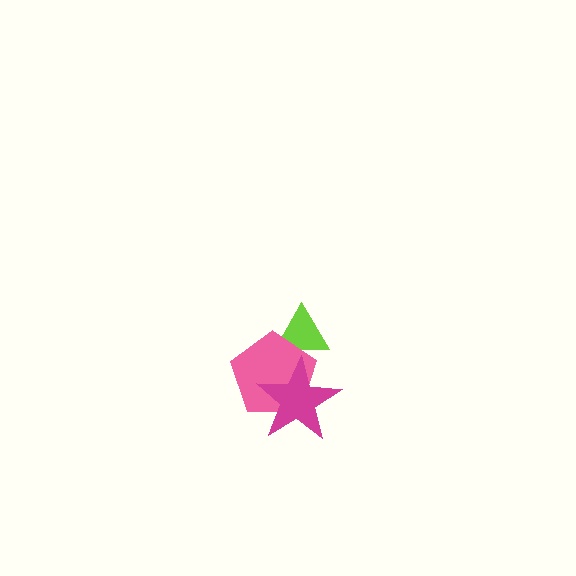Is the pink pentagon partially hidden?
Yes, it is partially covered by another shape.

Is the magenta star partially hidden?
No, no other shape covers it.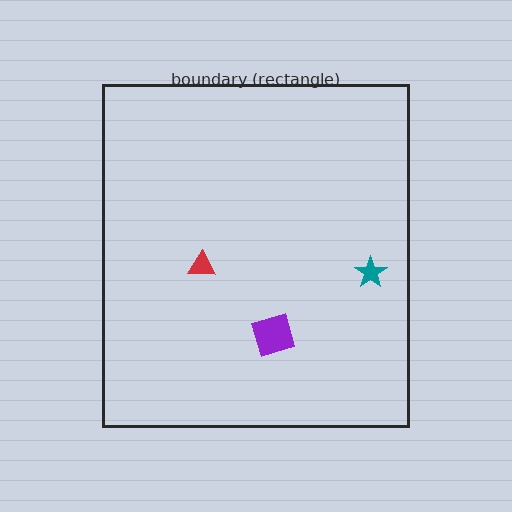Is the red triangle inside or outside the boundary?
Inside.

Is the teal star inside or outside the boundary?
Inside.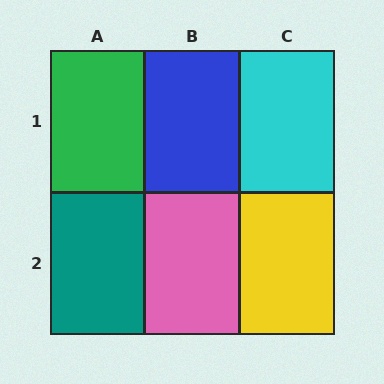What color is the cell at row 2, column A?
Teal.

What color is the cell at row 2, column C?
Yellow.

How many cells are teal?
1 cell is teal.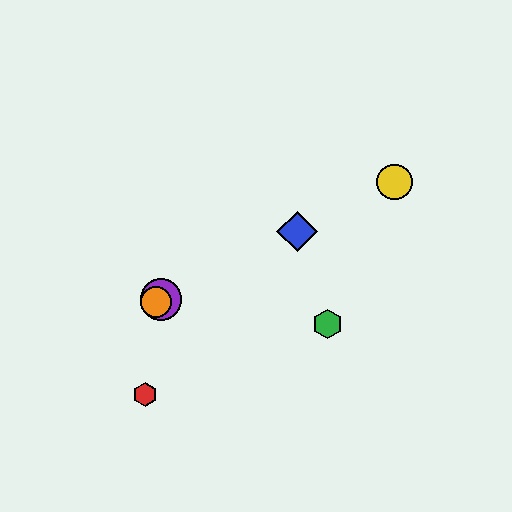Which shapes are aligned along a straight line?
The blue diamond, the yellow circle, the purple circle, the orange circle are aligned along a straight line.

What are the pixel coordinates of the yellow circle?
The yellow circle is at (394, 182).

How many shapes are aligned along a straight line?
4 shapes (the blue diamond, the yellow circle, the purple circle, the orange circle) are aligned along a straight line.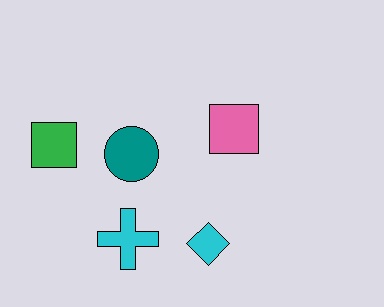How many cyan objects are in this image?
There are 2 cyan objects.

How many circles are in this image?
There is 1 circle.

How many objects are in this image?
There are 5 objects.